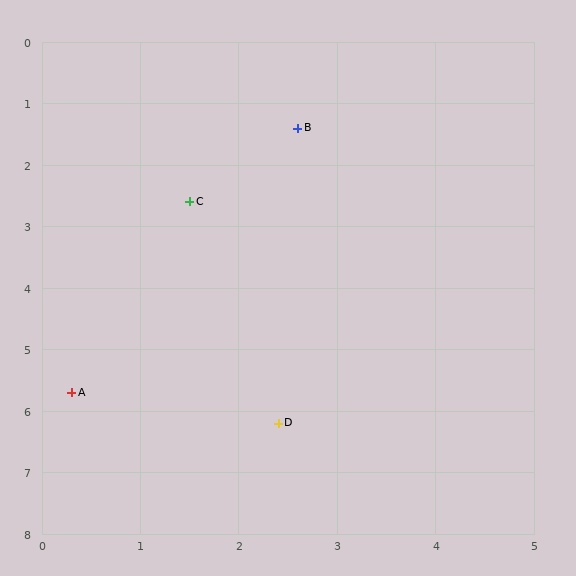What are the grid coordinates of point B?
Point B is at approximately (2.6, 1.4).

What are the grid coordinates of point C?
Point C is at approximately (1.5, 2.6).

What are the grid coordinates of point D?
Point D is at approximately (2.4, 6.2).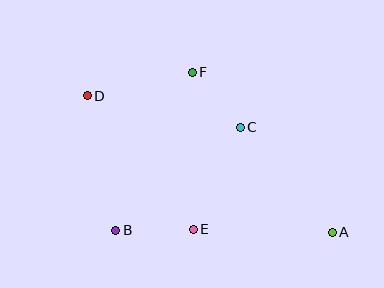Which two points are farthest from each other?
Points A and D are farthest from each other.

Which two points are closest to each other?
Points C and F are closest to each other.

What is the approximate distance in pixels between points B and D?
The distance between B and D is approximately 138 pixels.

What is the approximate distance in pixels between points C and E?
The distance between C and E is approximately 112 pixels.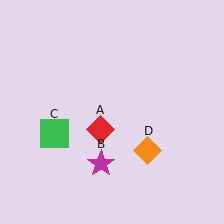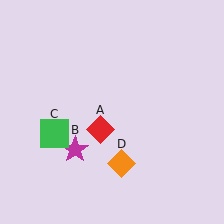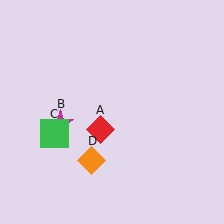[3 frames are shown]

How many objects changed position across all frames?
2 objects changed position: magenta star (object B), orange diamond (object D).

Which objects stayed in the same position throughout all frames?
Red diamond (object A) and green square (object C) remained stationary.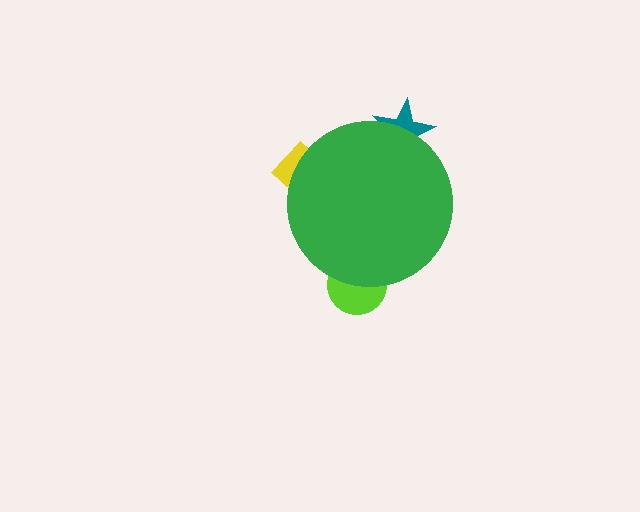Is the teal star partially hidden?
Yes, the teal star is partially hidden behind the green circle.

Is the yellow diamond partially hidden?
Yes, the yellow diamond is partially hidden behind the green circle.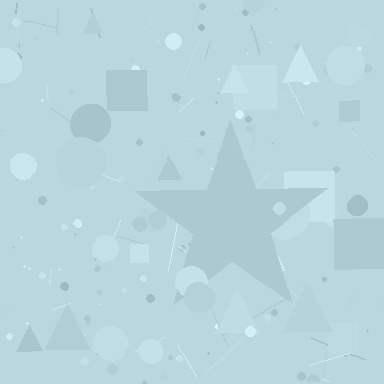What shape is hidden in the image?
A star is hidden in the image.